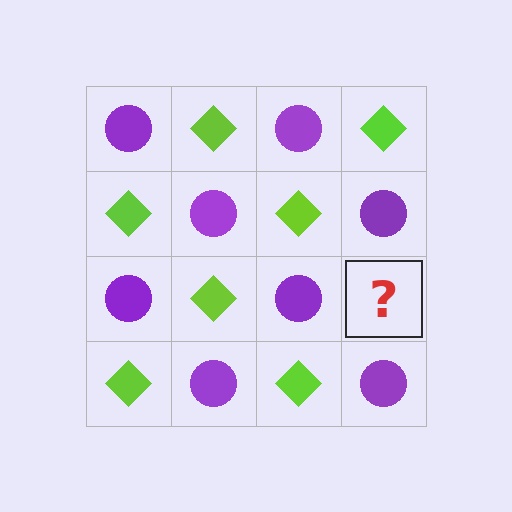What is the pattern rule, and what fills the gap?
The rule is that it alternates purple circle and lime diamond in a checkerboard pattern. The gap should be filled with a lime diamond.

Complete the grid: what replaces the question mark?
The question mark should be replaced with a lime diamond.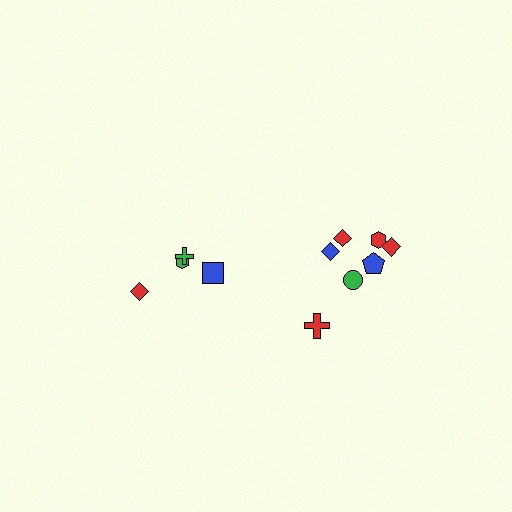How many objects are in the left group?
There are 4 objects.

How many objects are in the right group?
There are 7 objects.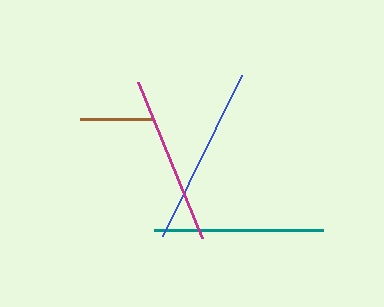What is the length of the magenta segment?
The magenta segment is approximately 168 pixels long.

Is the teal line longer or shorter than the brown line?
The teal line is longer than the brown line.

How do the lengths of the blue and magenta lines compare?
The blue and magenta lines are approximately the same length.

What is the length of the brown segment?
The brown segment is approximately 74 pixels long.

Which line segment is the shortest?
The brown line is the shortest at approximately 74 pixels.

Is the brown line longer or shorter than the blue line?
The blue line is longer than the brown line.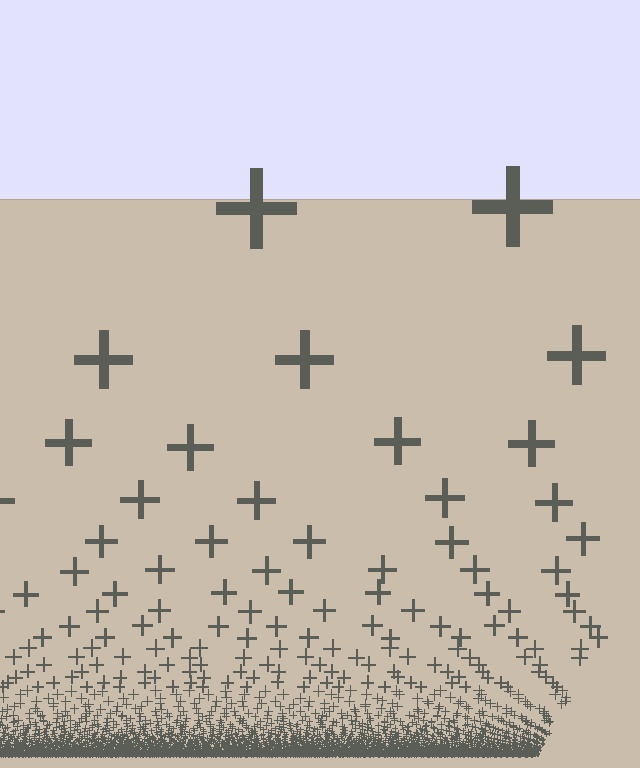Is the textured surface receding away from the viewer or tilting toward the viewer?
The surface appears to tilt toward the viewer. Texture elements get larger and sparser toward the top.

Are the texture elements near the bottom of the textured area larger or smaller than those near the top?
Smaller. The gradient is inverted — elements near the bottom are smaller and denser.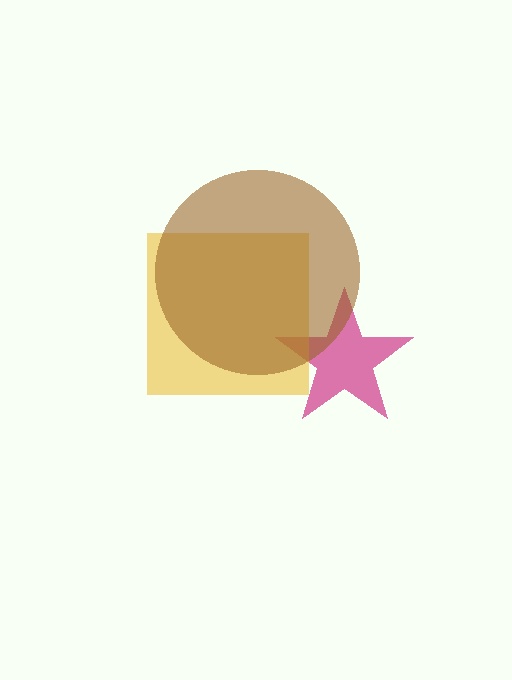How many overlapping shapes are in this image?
There are 3 overlapping shapes in the image.